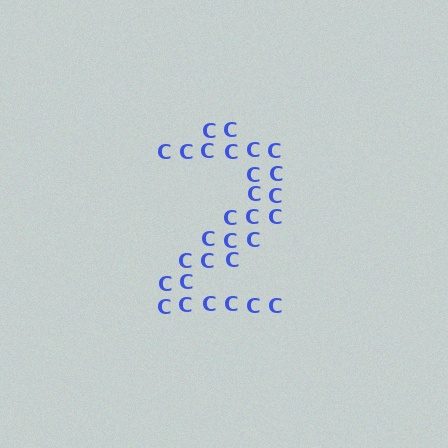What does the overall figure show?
The overall figure shows the digit 2.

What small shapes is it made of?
It is made of small letter C's.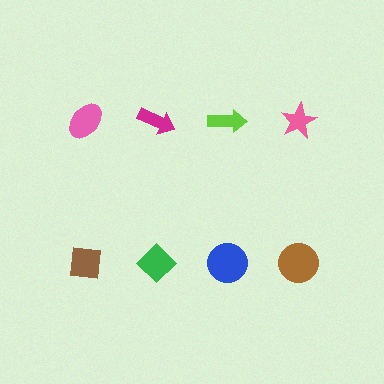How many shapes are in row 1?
4 shapes.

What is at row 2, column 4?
A brown circle.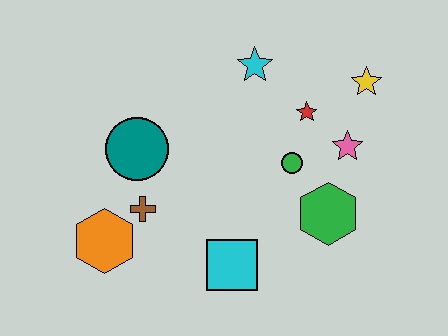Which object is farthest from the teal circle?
The yellow star is farthest from the teal circle.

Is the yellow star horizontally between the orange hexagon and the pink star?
No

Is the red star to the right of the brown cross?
Yes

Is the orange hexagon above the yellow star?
No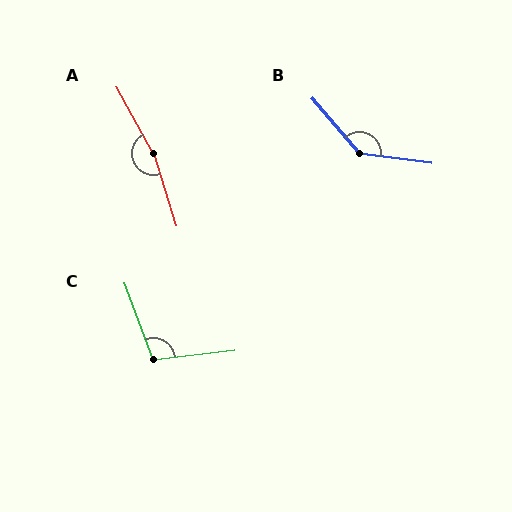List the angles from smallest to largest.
C (104°), B (138°), A (168°).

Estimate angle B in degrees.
Approximately 138 degrees.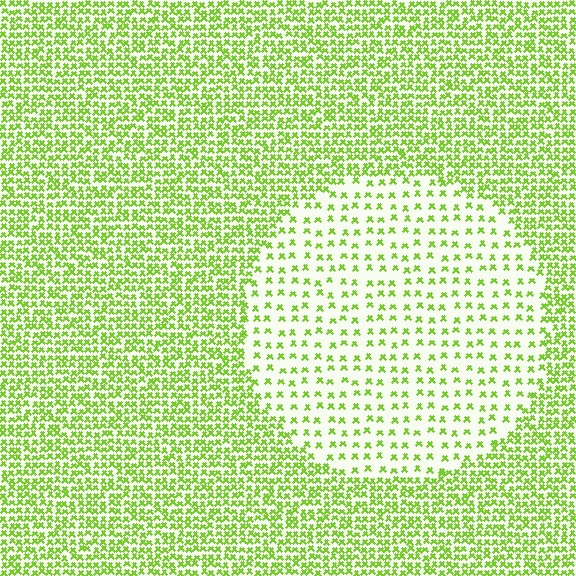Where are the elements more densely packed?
The elements are more densely packed outside the circle boundary.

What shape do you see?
I see a circle.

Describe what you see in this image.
The image contains small lime elements arranged at two different densities. A circle-shaped region is visible where the elements are less densely packed than the surrounding area.